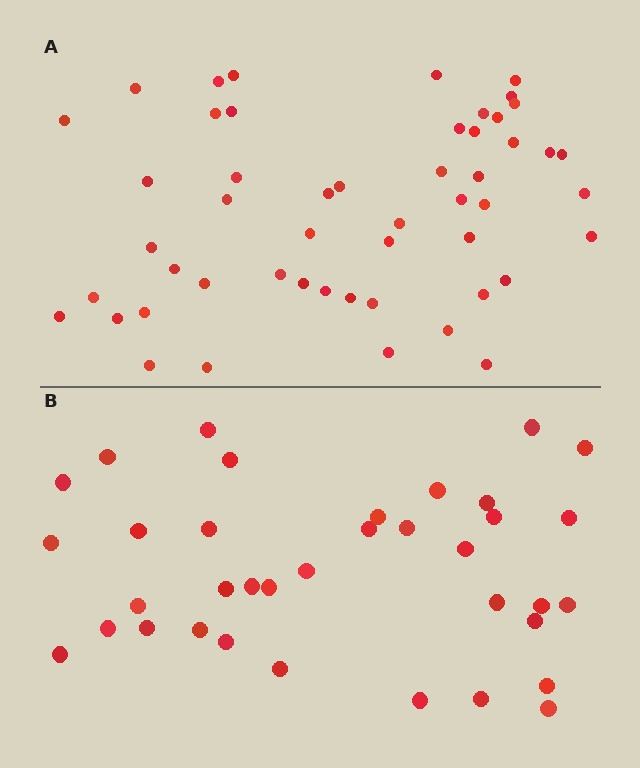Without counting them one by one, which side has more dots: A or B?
Region A (the top region) has more dots.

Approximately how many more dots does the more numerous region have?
Region A has approximately 15 more dots than region B.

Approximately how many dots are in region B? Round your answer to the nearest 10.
About 40 dots. (The exact count is 36, which rounds to 40.)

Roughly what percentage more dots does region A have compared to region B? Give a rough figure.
About 40% more.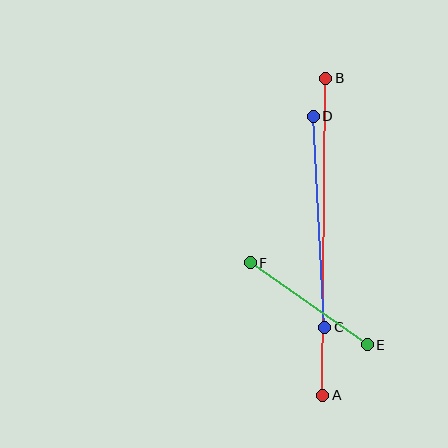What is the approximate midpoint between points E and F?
The midpoint is at approximately (309, 304) pixels.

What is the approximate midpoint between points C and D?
The midpoint is at approximately (319, 222) pixels.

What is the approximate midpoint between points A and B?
The midpoint is at approximately (324, 237) pixels.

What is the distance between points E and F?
The distance is approximately 143 pixels.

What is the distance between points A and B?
The distance is approximately 317 pixels.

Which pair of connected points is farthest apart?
Points A and B are farthest apart.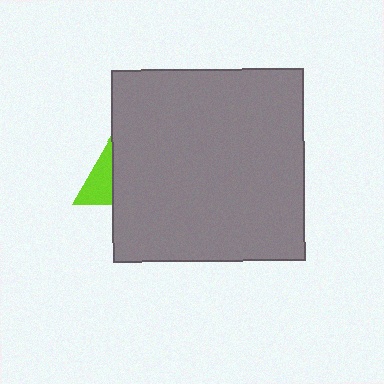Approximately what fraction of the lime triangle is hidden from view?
Roughly 68% of the lime triangle is hidden behind the gray square.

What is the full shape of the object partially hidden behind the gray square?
The partially hidden object is a lime triangle.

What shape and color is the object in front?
The object in front is a gray square.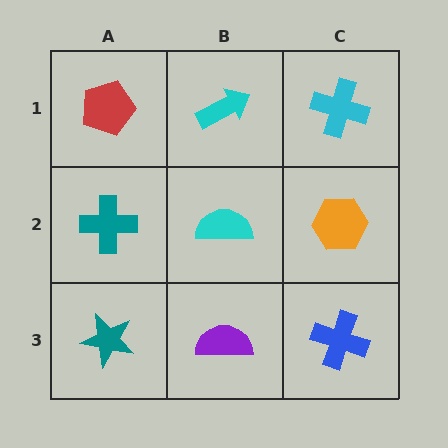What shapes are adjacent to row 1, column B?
A cyan semicircle (row 2, column B), a red pentagon (row 1, column A), a cyan cross (row 1, column C).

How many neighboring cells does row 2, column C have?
3.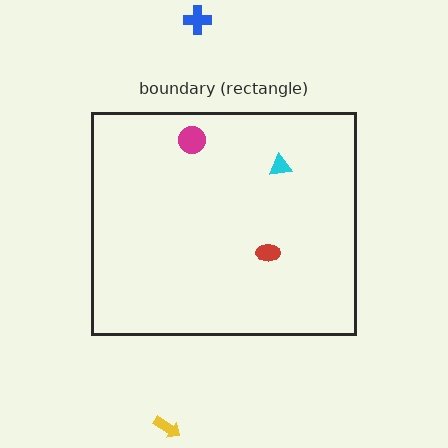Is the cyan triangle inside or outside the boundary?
Inside.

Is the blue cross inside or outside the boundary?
Outside.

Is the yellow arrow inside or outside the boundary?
Outside.